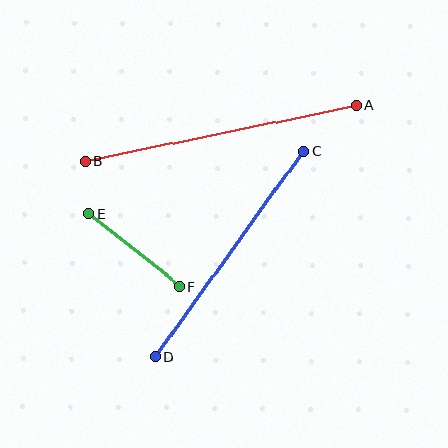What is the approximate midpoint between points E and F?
The midpoint is at approximately (134, 250) pixels.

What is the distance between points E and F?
The distance is approximately 116 pixels.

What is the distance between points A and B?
The distance is approximately 277 pixels.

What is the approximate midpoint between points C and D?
The midpoint is at approximately (229, 254) pixels.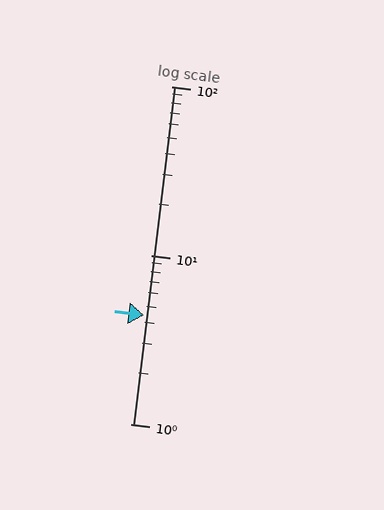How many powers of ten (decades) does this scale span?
The scale spans 2 decades, from 1 to 100.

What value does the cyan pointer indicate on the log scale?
The pointer indicates approximately 4.4.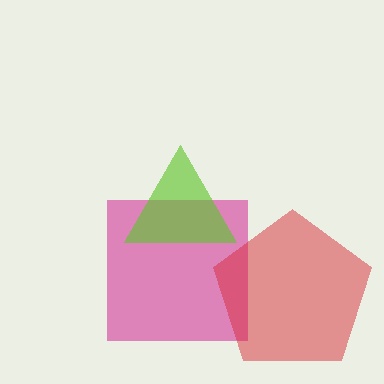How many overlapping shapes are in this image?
There are 3 overlapping shapes in the image.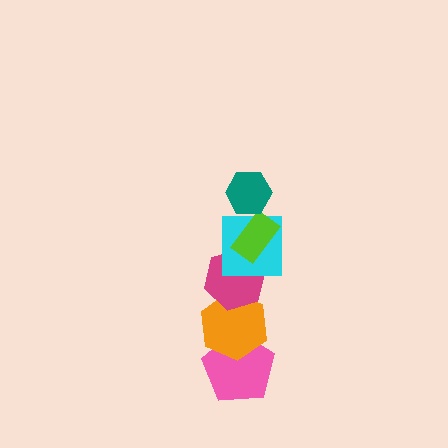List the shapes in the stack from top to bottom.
From top to bottom: the teal hexagon, the lime rectangle, the cyan square, the magenta hexagon, the orange hexagon, the pink pentagon.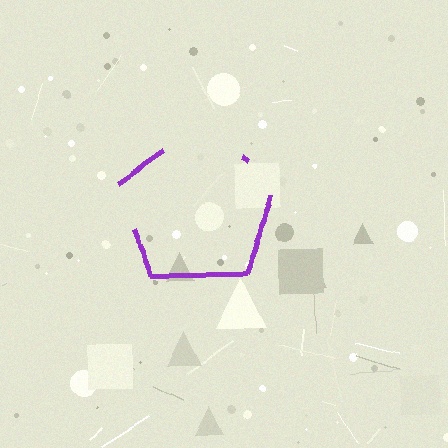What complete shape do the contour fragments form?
The contour fragments form a pentagon.